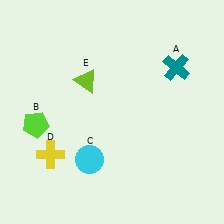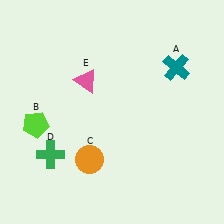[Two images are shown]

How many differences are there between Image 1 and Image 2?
There are 3 differences between the two images.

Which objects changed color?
C changed from cyan to orange. D changed from yellow to green. E changed from lime to pink.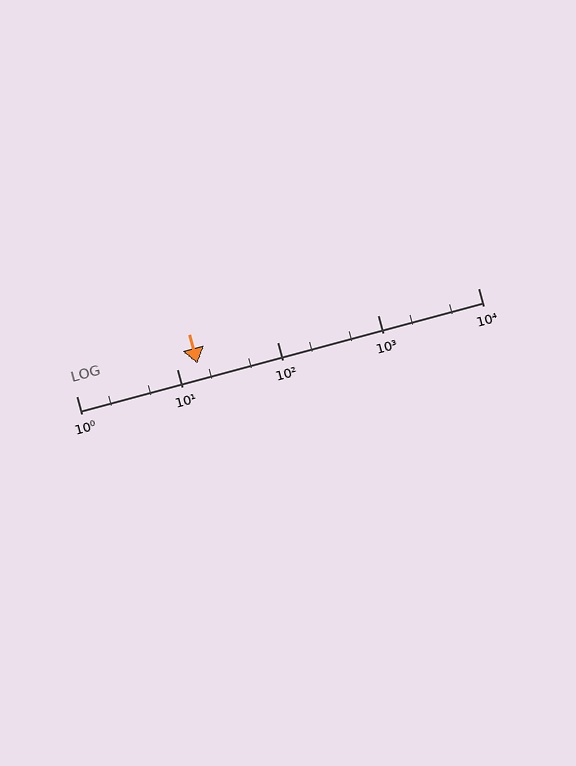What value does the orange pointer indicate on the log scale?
The pointer indicates approximately 16.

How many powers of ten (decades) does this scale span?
The scale spans 4 decades, from 1 to 10000.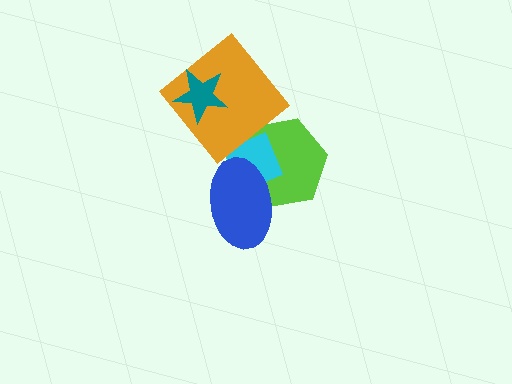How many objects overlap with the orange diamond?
2 objects overlap with the orange diamond.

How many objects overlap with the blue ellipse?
2 objects overlap with the blue ellipse.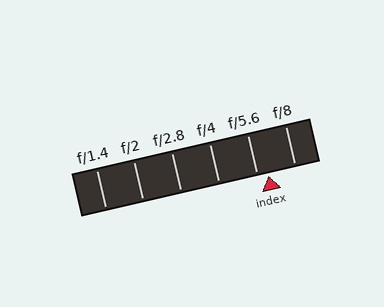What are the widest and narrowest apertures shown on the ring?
The widest aperture shown is f/1.4 and the narrowest is f/8.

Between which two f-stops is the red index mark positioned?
The index mark is between f/5.6 and f/8.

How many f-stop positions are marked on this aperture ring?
There are 6 f-stop positions marked.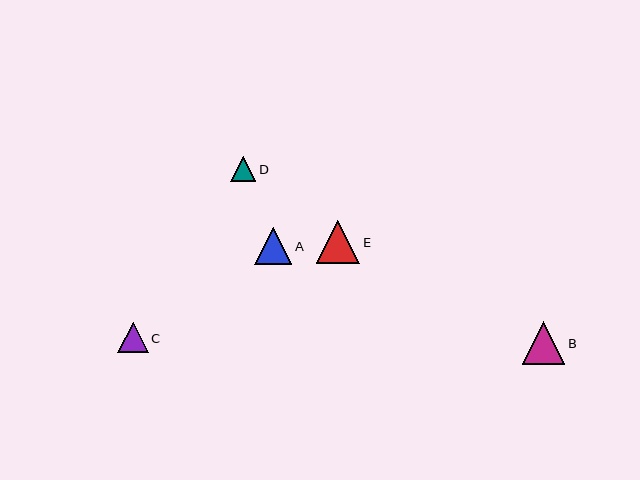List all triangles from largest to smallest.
From largest to smallest: E, B, A, C, D.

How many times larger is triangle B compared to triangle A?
Triangle B is approximately 1.1 times the size of triangle A.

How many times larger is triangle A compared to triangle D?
Triangle A is approximately 1.5 times the size of triangle D.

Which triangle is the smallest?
Triangle D is the smallest with a size of approximately 25 pixels.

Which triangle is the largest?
Triangle E is the largest with a size of approximately 43 pixels.